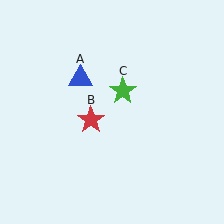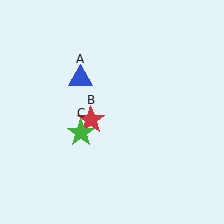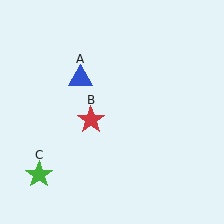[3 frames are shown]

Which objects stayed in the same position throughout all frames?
Blue triangle (object A) and red star (object B) remained stationary.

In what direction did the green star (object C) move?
The green star (object C) moved down and to the left.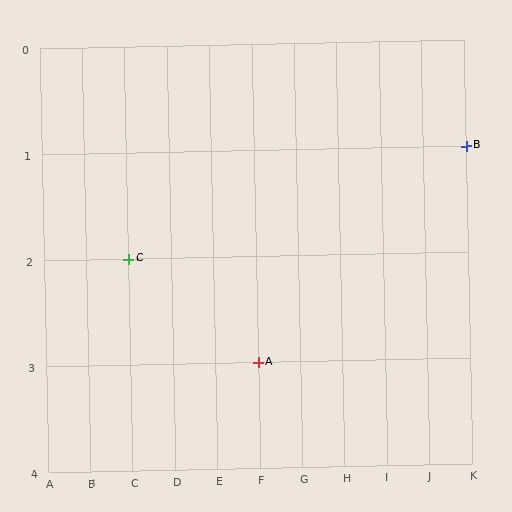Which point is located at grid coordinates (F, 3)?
Point A is at (F, 3).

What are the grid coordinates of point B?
Point B is at grid coordinates (K, 1).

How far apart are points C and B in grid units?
Points C and B are 8 columns and 1 row apart (about 8.1 grid units diagonally).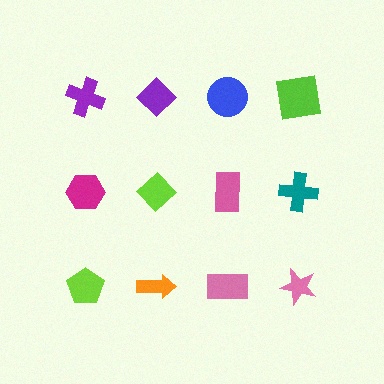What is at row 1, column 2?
A purple diamond.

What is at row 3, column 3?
A pink rectangle.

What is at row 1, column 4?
A lime square.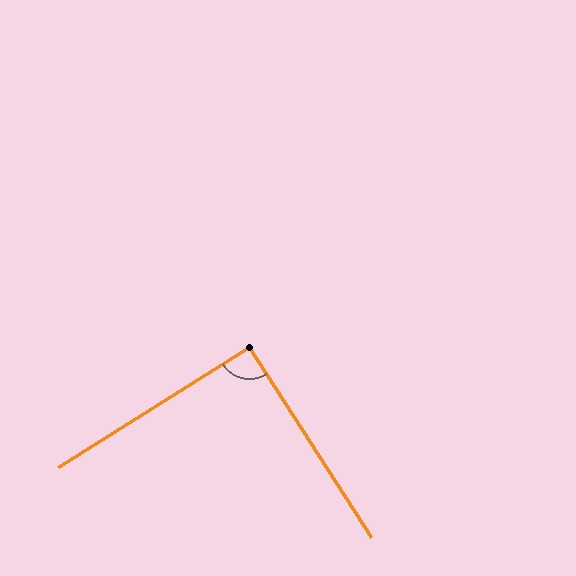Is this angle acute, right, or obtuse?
It is approximately a right angle.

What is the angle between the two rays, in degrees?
Approximately 91 degrees.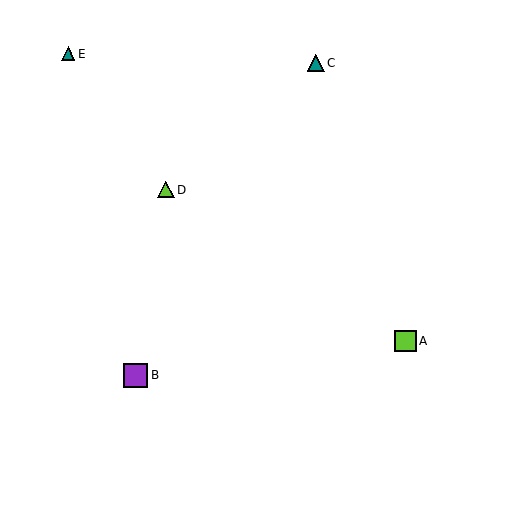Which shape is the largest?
The purple square (labeled B) is the largest.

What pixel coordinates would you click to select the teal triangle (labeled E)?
Click at (68, 54) to select the teal triangle E.